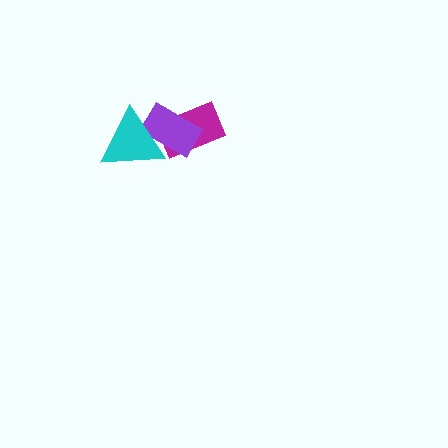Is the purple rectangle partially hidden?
Yes, it is partially covered by another shape.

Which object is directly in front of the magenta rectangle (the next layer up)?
The purple rectangle is directly in front of the magenta rectangle.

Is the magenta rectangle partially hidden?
Yes, it is partially covered by another shape.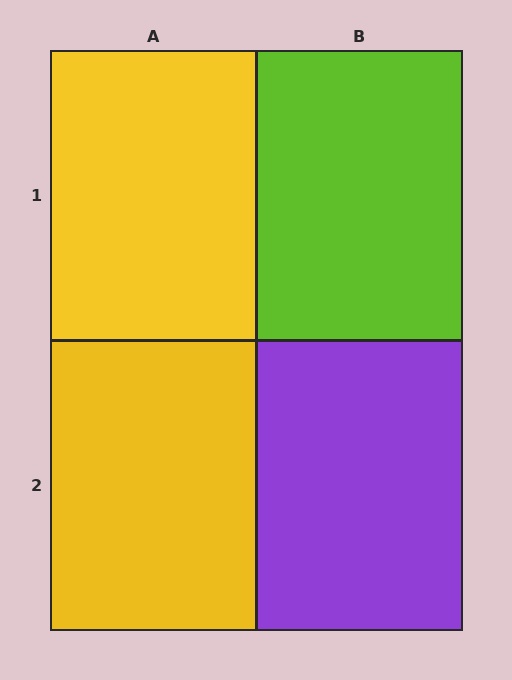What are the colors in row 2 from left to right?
Yellow, purple.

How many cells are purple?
1 cell is purple.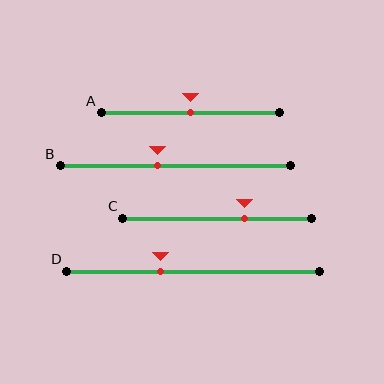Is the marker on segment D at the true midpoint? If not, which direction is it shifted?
No, the marker on segment D is shifted to the left by about 13% of the segment length.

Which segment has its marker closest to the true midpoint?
Segment A has its marker closest to the true midpoint.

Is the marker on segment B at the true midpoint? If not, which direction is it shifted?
No, the marker on segment B is shifted to the left by about 8% of the segment length.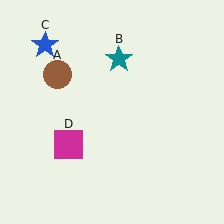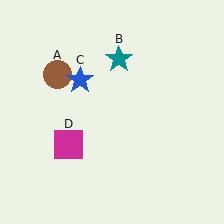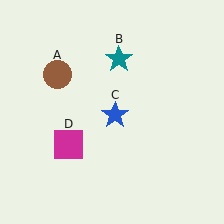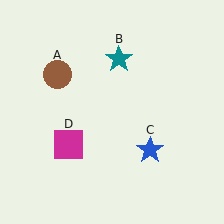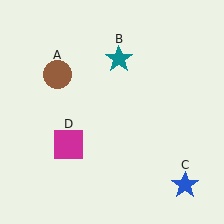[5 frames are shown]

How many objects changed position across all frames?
1 object changed position: blue star (object C).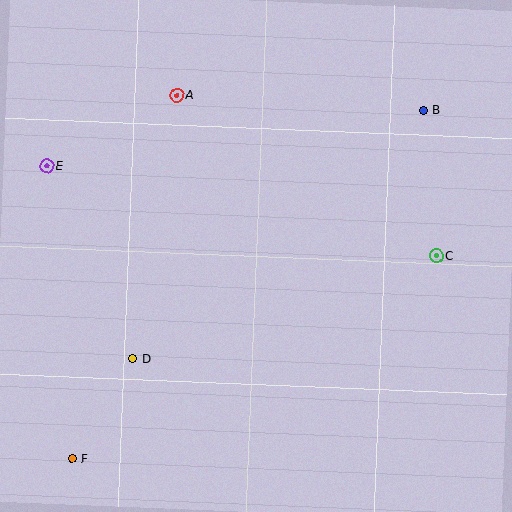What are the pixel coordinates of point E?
Point E is at (47, 166).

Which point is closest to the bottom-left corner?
Point F is closest to the bottom-left corner.